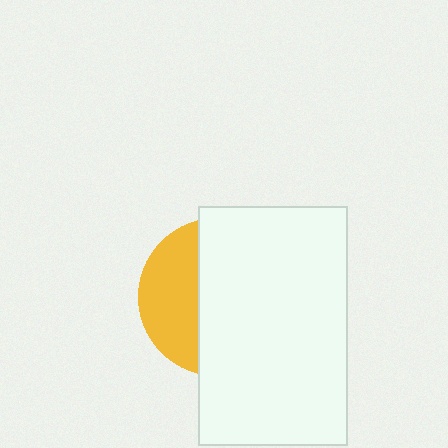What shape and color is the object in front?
The object in front is a white rectangle.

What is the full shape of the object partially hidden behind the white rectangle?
The partially hidden object is a yellow circle.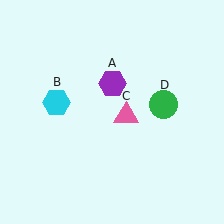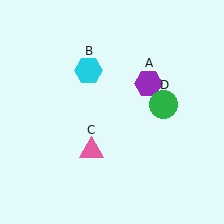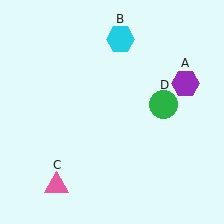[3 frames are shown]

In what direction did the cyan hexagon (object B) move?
The cyan hexagon (object B) moved up and to the right.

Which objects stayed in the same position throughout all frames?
Green circle (object D) remained stationary.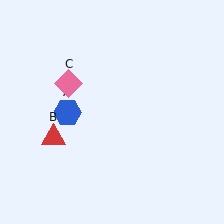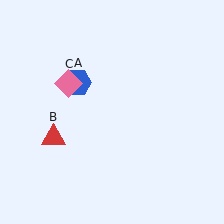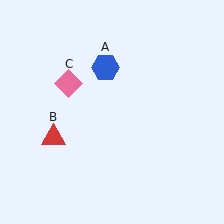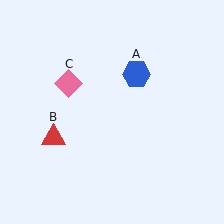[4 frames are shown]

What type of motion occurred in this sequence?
The blue hexagon (object A) rotated clockwise around the center of the scene.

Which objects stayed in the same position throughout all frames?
Red triangle (object B) and pink diamond (object C) remained stationary.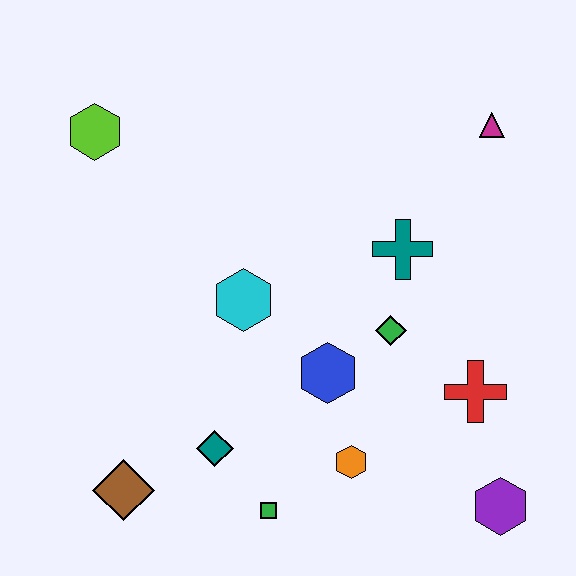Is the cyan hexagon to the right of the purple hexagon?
No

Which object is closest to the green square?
The teal diamond is closest to the green square.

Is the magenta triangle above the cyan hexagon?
Yes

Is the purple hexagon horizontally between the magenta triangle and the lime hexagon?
No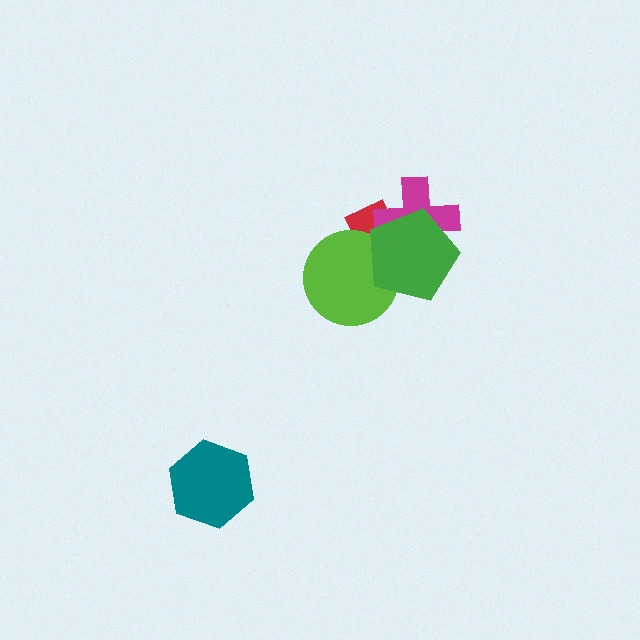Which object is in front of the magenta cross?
The green pentagon is in front of the magenta cross.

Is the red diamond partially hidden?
Yes, it is partially covered by another shape.